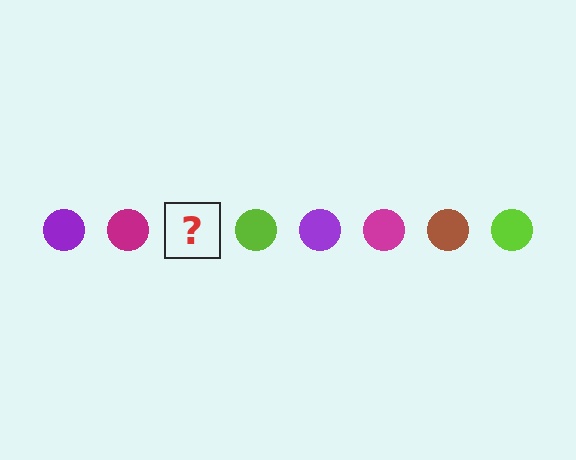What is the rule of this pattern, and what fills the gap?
The rule is that the pattern cycles through purple, magenta, brown, lime circles. The gap should be filled with a brown circle.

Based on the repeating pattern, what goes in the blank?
The blank should be a brown circle.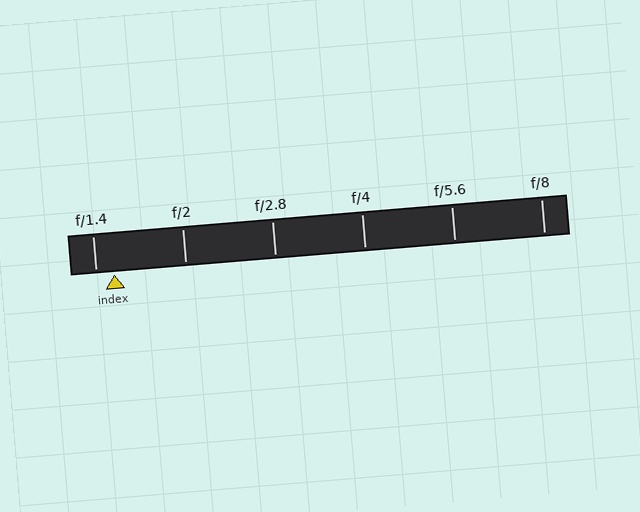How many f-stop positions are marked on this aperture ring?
There are 6 f-stop positions marked.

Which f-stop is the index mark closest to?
The index mark is closest to f/1.4.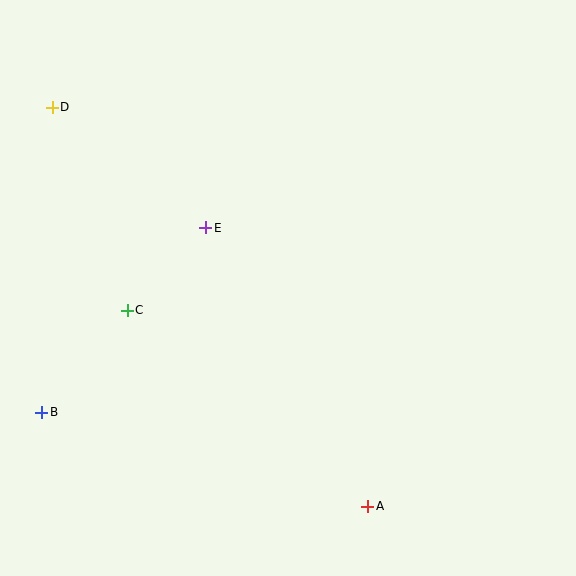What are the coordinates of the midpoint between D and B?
The midpoint between D and B is at (47, 260).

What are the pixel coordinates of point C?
Point C is at (127, 311).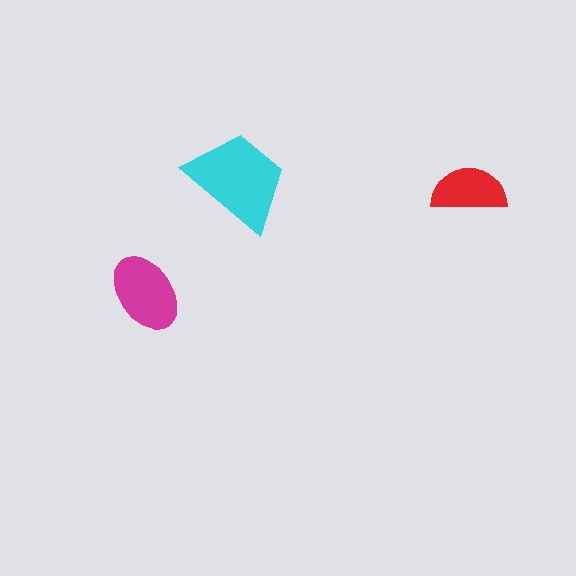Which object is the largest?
The cyan trapezoid.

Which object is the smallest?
The red semicircle.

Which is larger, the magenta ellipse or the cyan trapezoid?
The cyan trapezoid.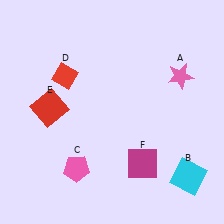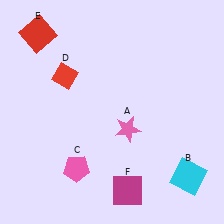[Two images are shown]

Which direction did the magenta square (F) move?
The magenta square (F) moved down.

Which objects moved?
The objects that moved are: the pink star (A), the red square (E), the magenta square (F).